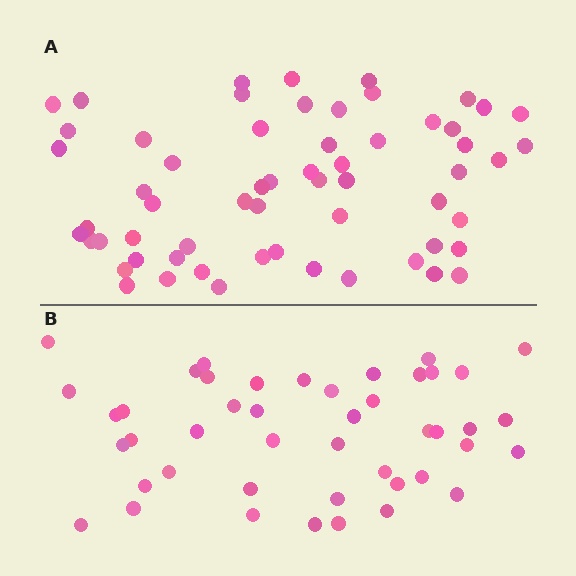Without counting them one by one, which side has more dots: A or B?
Region A (the top region) has more dots.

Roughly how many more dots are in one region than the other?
Region A has approximately 15 more dots than region B.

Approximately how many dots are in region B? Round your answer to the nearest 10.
About 40 dots. (The exact count is 45, which rounds to 40.)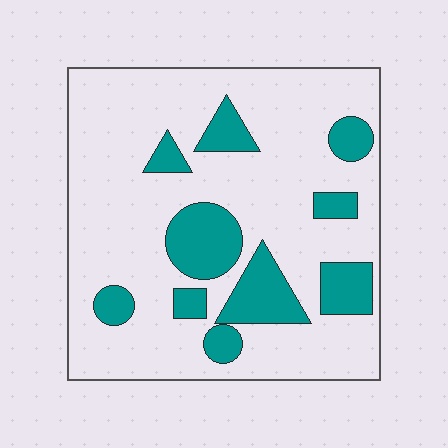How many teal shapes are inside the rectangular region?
10.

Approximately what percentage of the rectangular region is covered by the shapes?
Approximately 20%.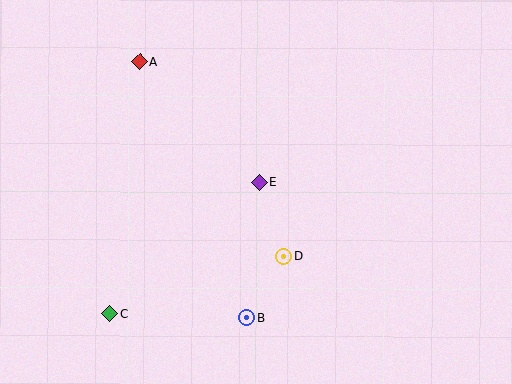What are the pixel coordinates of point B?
Point B is at (246, 318).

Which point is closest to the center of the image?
Point E at (259, 182) is closest to the center.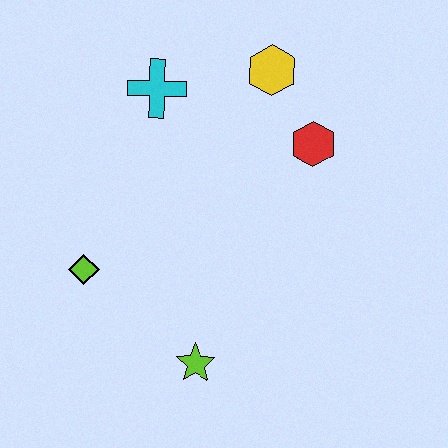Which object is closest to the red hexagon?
The yellow hexagon is closest to the red hexagon.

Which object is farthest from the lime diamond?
The yellow hexagon is farthest from the lime diamond.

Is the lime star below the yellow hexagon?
Yes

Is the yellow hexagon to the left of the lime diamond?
No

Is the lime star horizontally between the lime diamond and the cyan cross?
No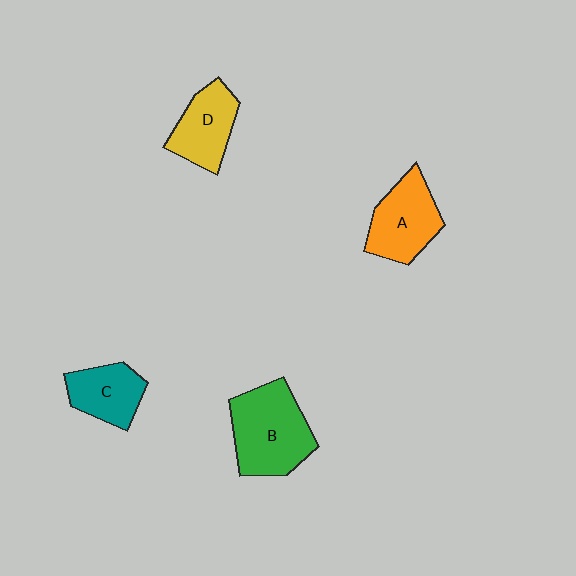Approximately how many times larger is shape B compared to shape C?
Approximately 1.6 times.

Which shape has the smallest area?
Shape C (teal).